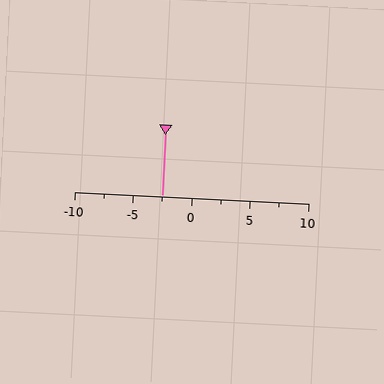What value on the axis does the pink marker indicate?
The marker indicates approximately -2.5.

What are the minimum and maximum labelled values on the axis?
The axis runs from -10 to 10.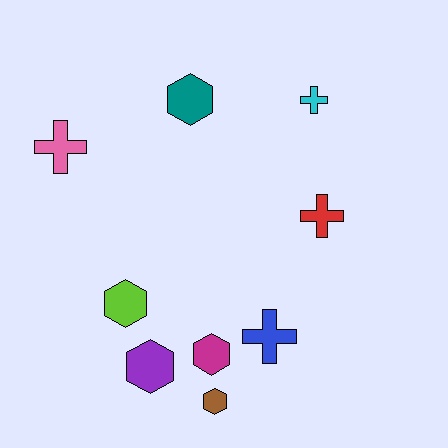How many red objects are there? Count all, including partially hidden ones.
There is 1 red object.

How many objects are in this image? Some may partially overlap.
There are 9 objects.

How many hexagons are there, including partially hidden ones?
There are 5 hexagons.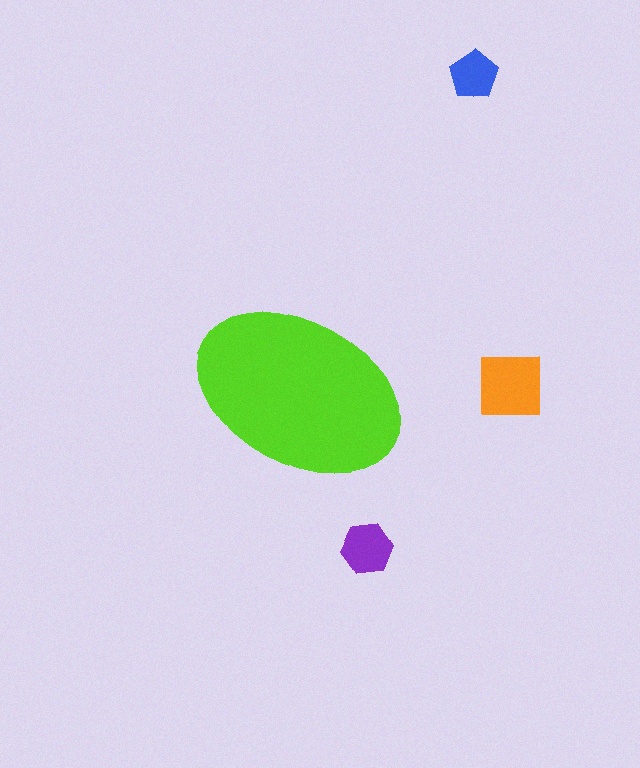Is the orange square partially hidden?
No, the orange square is fully visible.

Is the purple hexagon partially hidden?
No, the purple hexagon is fully visible.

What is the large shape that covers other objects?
A lime ellipse.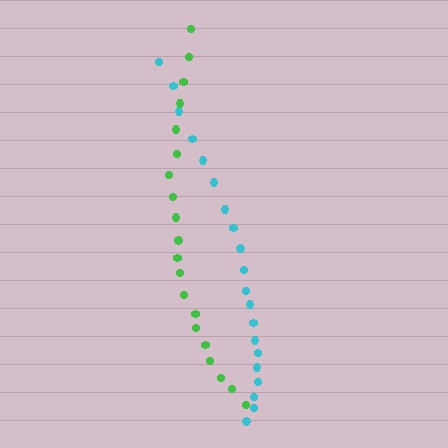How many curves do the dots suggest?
There are 2 distinct paths.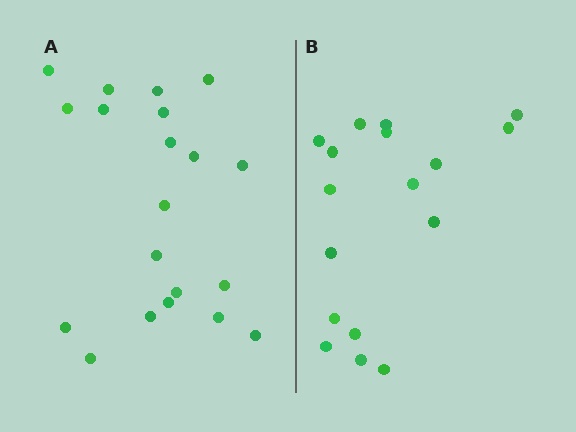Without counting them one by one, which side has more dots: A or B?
Region A (the left region) has more dots.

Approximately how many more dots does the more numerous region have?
Region A has just a few more — roughly 2 or 3 more dots than region B.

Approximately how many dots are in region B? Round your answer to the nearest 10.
About 20 dots. (The exact count is 17, which rounds to 20.)